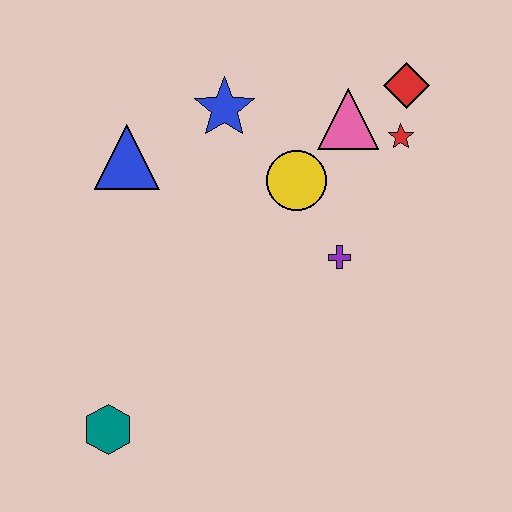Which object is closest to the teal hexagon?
The blue triangle is closest to the teal hexagon.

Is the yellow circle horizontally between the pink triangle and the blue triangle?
Yes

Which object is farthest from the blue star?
The teal hexagon is farthest from the blue star.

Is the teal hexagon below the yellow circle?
Yes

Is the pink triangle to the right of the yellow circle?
Yes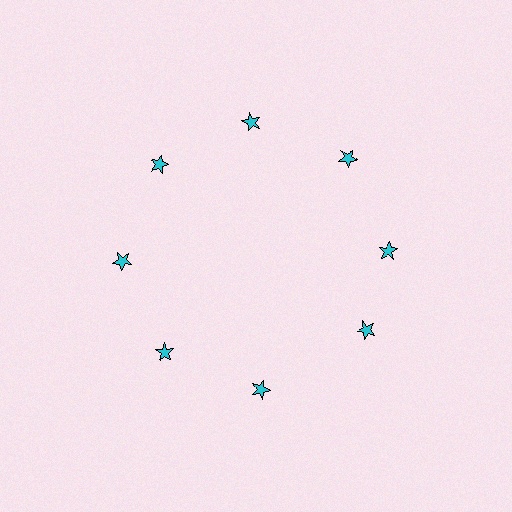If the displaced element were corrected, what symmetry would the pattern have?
It would have 8-fold rotational symmetry — the pattern would map onto itself every 45 degrees.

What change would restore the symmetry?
The symmetry would be restored by rotating it back into even spacing with its neighbors so that all 8 stars sit at equal angles and equal distance from the center.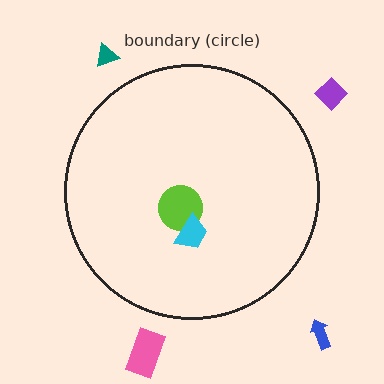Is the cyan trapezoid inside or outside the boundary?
Inside.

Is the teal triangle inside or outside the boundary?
Outside.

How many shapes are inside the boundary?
2 inside, 4 outside.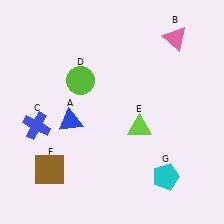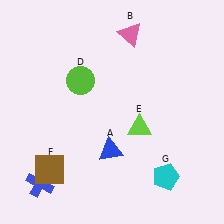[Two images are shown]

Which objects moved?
The objects that moved are: the blue triangle (A), the pink triangle (B), the blue cross (C).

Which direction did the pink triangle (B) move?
The pink triangle (B) moved left.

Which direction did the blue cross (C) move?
The blue cross (C) moved down.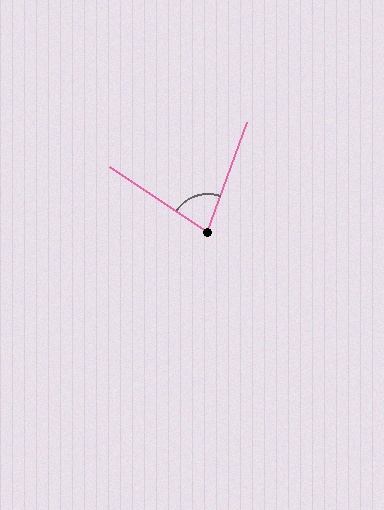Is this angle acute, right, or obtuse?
It is acute.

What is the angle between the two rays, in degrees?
Approximately 76 degrees.